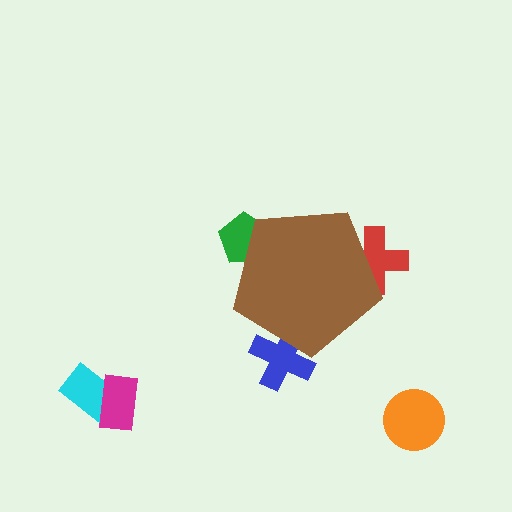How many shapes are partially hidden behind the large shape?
3 shapes are partially hidden.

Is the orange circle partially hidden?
No, the orange circle is fully visible.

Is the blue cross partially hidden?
Yes, the blue cross is partially hidden behind the brown pentagon.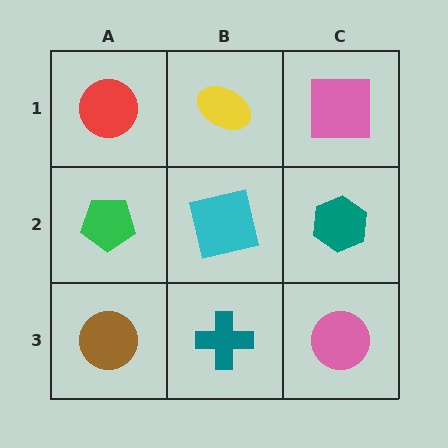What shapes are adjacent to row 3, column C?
A teal hexagon (row 2, column C), a teal cross (row 3, column B).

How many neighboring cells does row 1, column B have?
3.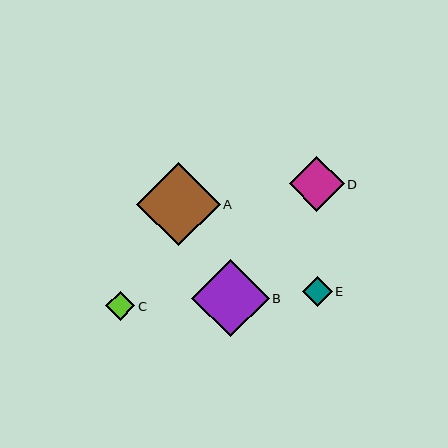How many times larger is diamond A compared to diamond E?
Diamond A is approximately 2.8 times the size of diamond E.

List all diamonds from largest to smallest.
From largest to smallest: A, B, D, E, C.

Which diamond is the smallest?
Diamond C is the smallest with a size of approximately 29 pixels.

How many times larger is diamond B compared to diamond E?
Diamond B is approximately 2.6 times the size of diamond E.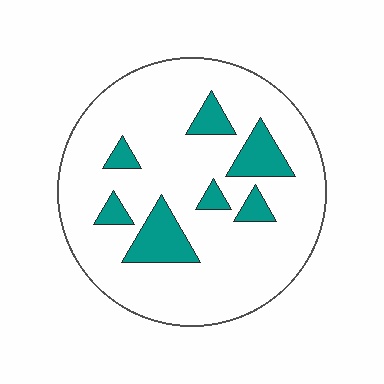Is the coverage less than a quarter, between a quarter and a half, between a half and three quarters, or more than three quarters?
Less than a quarter.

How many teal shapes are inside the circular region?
7.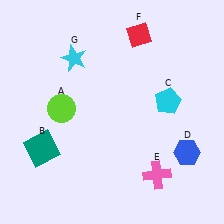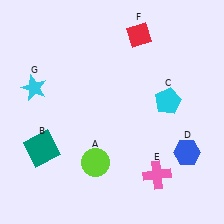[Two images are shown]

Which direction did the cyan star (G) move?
The cyan star (G) moved left.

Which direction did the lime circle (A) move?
The lime circle (A) moved down.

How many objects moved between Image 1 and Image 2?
2 objects moved between the two images.